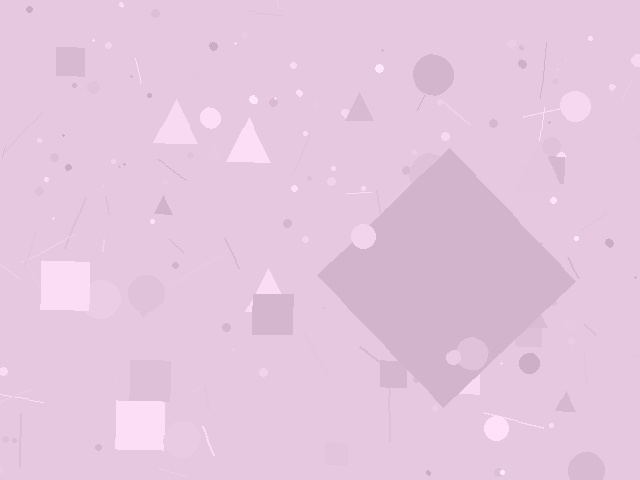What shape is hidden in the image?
A diamond is hidden in the image.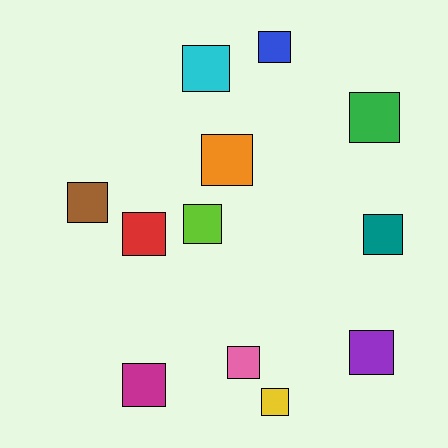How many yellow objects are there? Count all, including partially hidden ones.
There is 1 yellow object.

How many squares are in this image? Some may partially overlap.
There are 12 squares.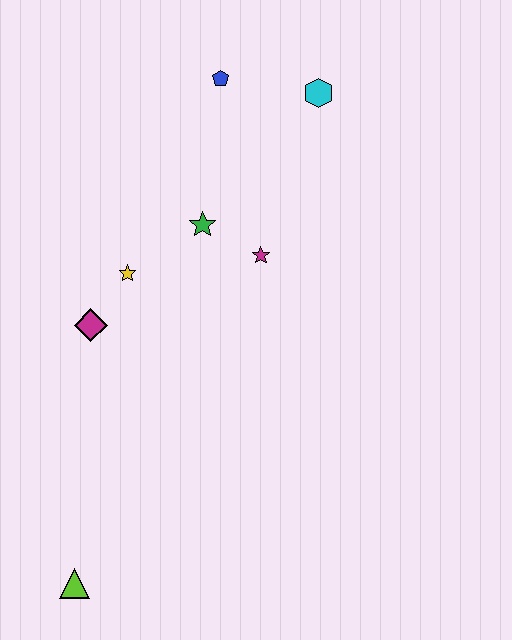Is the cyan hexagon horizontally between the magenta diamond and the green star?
No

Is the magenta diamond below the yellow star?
Yes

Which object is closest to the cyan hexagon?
The blue pentagon is closest to the cyan hexagon.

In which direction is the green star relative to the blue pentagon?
The green star is below the blue pentagon.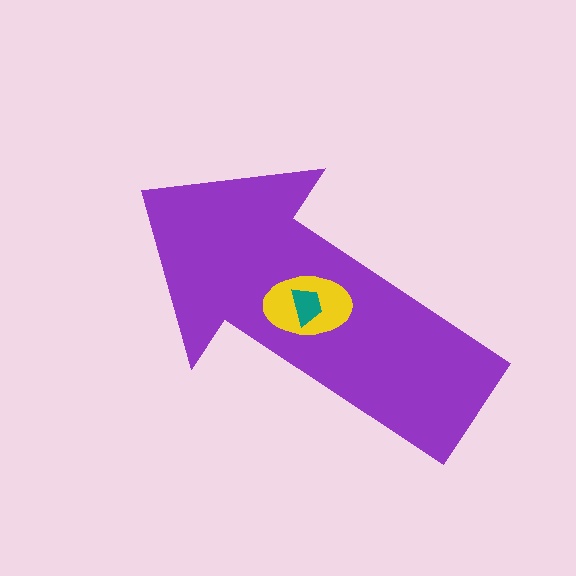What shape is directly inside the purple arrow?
The yellow ellipse.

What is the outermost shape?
The purple arrow.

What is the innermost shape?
The teal trapezoid.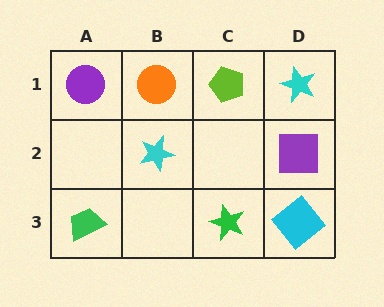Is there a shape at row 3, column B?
No, that cell is empty.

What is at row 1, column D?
A cyan star.